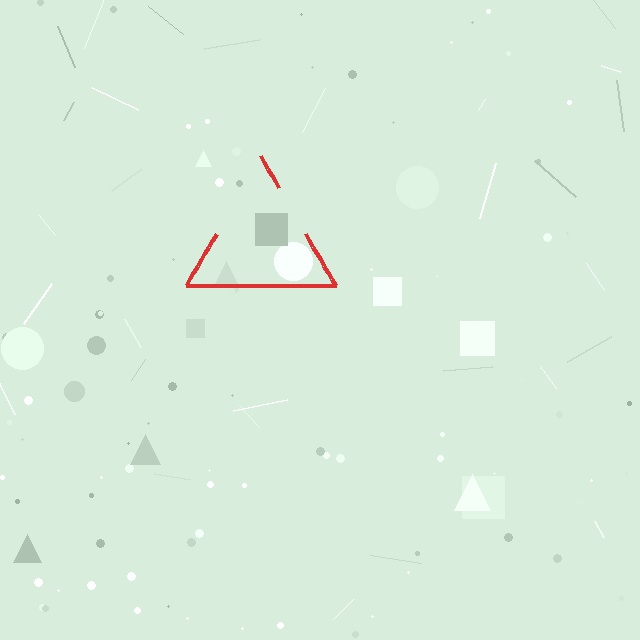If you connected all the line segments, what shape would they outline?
They would outline a triangle.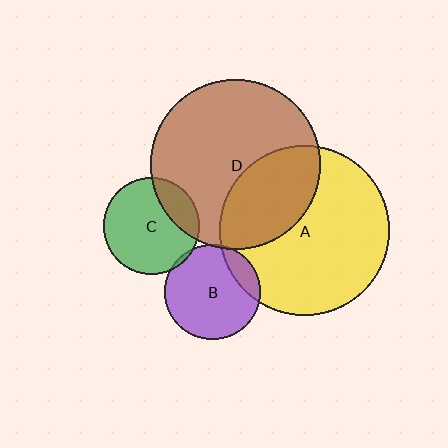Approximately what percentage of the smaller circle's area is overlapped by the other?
Approximately 20%.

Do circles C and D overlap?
Yes.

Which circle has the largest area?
Circle A (yellow).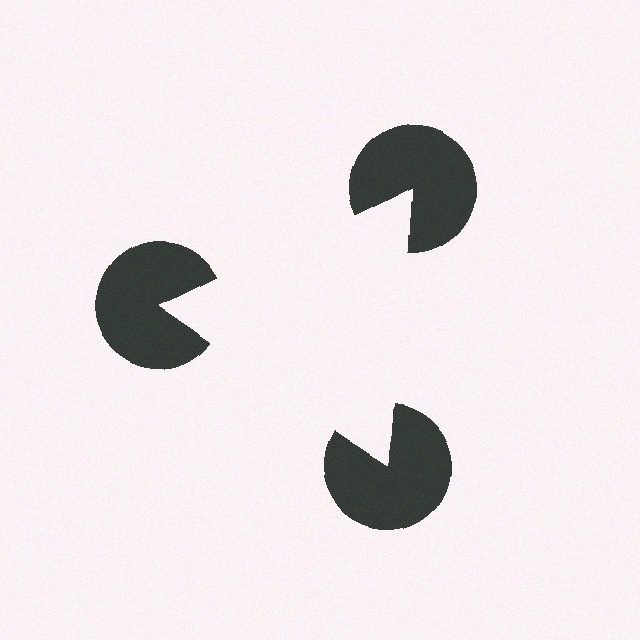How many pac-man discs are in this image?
There are 3 — one at each vertex of the illusory triangle.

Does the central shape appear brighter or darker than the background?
It typically appears slightly brighter than the background, even though no actual brightness change is drawn.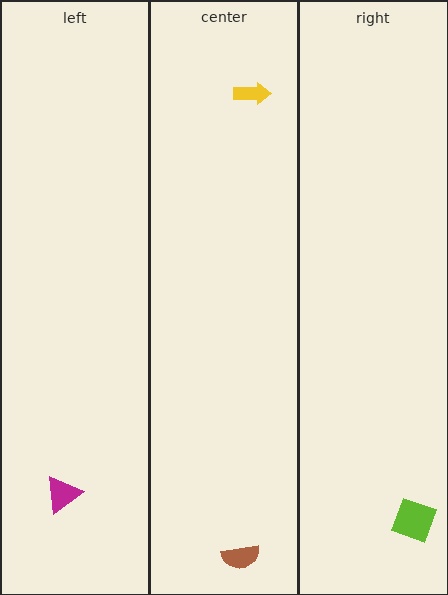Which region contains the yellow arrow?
The center region.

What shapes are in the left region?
The magenta triangle.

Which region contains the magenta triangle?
The left region.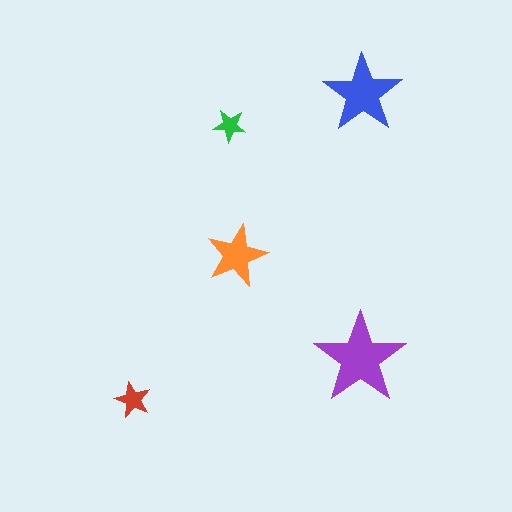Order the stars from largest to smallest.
the purple one, the blue one, the orange one, the red one, the green one.